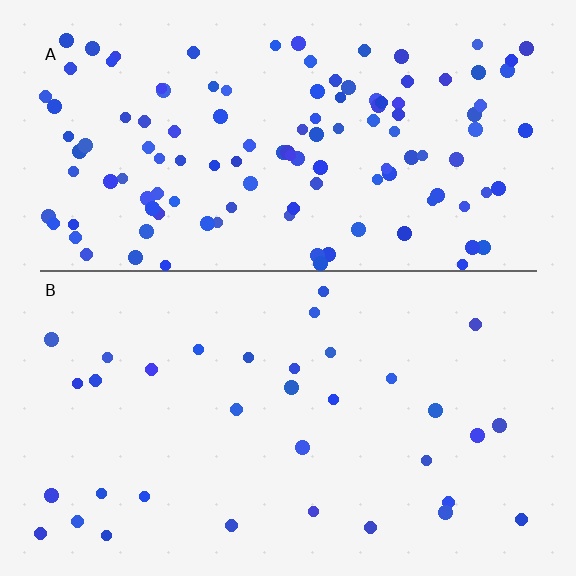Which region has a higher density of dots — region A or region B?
A (the top).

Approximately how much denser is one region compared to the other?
Approximately 3.6× — region A over region B.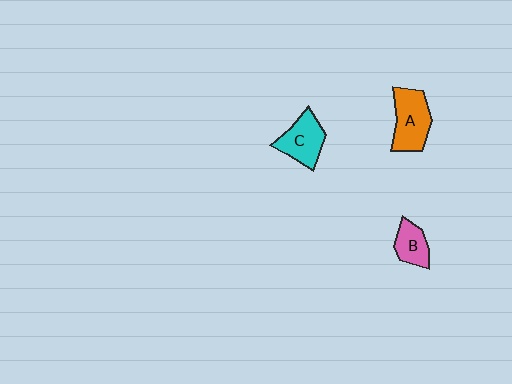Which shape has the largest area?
Shape A (orange).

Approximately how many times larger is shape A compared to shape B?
Approximately 1.7 times.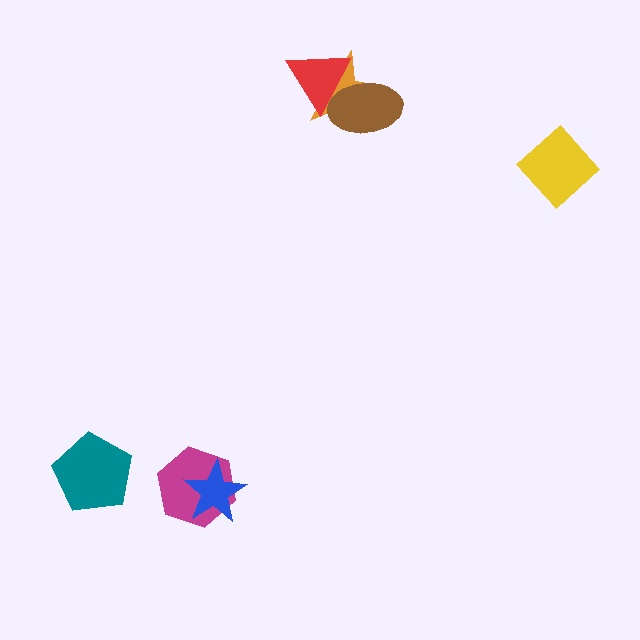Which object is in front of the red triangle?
The brown ellipse is in front of the red triangle.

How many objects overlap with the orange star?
2 objects overlap with the orange star.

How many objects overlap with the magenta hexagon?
1 object overlaps with the magenta hexagon.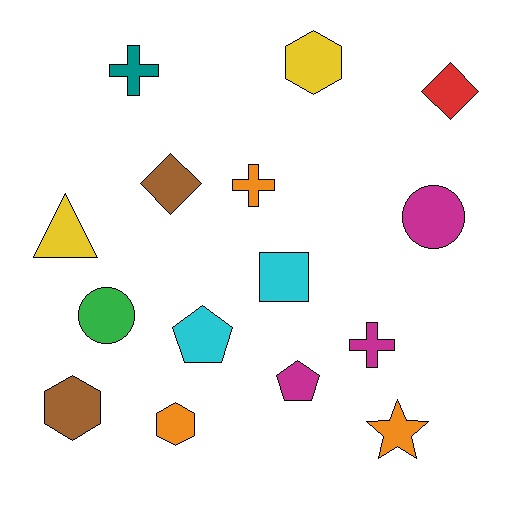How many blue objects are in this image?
There are no blue objects.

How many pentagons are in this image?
There are 2 pentagons.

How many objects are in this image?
There are 15 objects.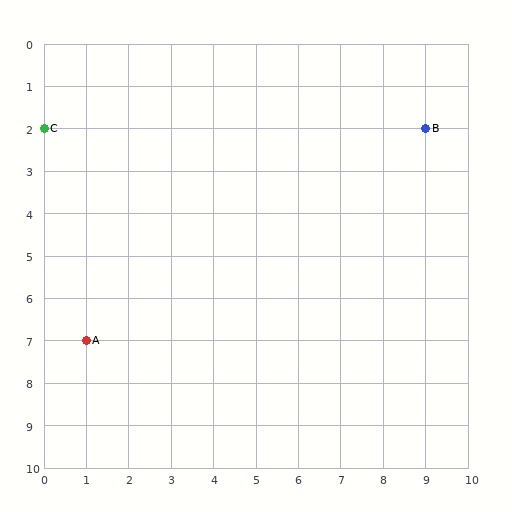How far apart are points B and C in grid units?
Points B and C are 9 columns apart.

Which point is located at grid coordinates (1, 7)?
Point A is at (1, 7).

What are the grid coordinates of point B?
Point B is at grid coordinates (9, 2).